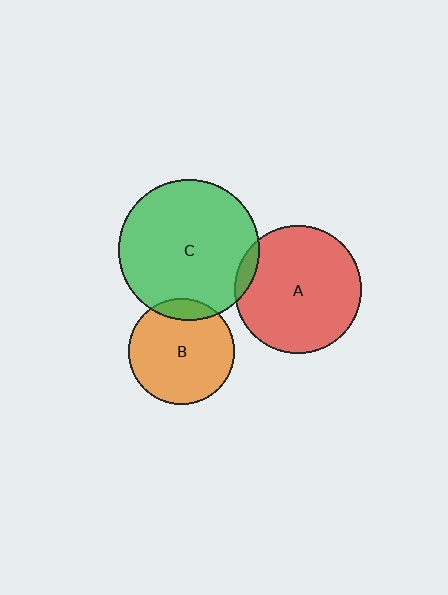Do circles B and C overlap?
Yes.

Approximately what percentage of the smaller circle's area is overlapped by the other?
Approximately 10%.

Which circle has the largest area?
Circle C (green).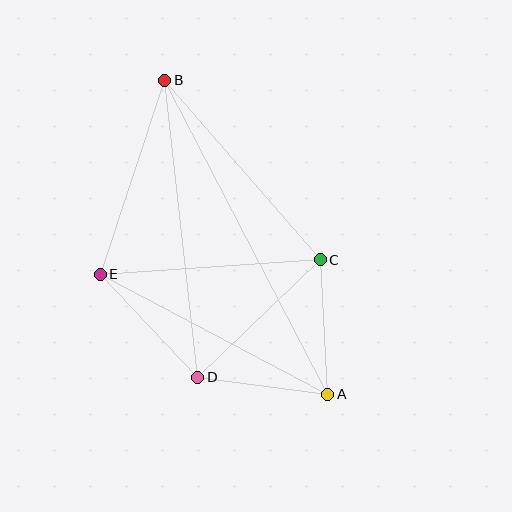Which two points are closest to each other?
Points A and D are closest to each other.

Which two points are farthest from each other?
Points A and B are farthest from each other.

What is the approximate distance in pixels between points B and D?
The distance between B and D is approximately 299 pixels.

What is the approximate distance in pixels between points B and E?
The distance between B and E is approximately 204 pixels.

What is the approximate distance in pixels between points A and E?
The distance between A and E is approximately 257 pixels.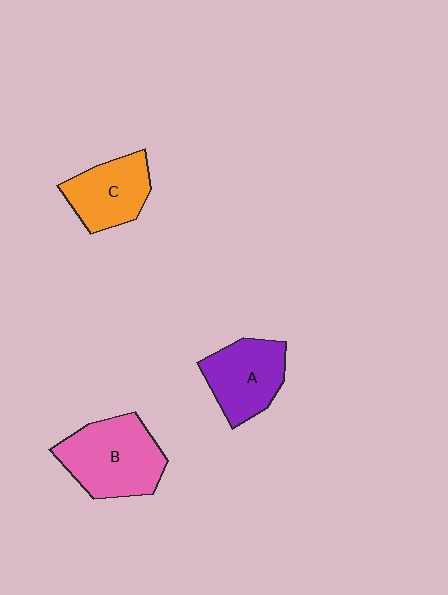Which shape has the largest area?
Shape B (pink).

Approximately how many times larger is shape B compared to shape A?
Approximately 1.3 times.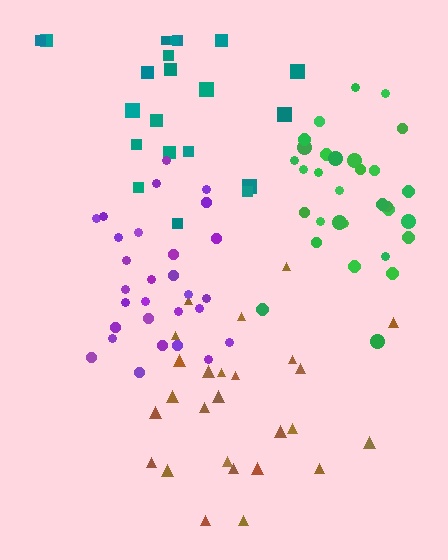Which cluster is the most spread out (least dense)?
Teal.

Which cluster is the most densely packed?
Purple.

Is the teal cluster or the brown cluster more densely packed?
Brown.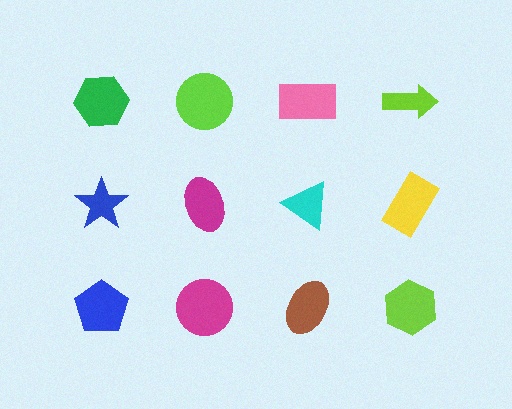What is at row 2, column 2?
A magenta ellipse.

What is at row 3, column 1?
A blue pentagon.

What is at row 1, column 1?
A green hexagon.